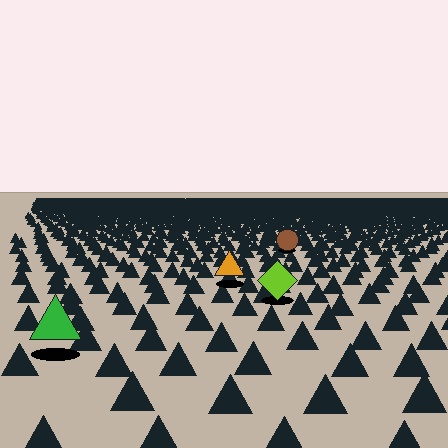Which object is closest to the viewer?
The green triangle is closest. The texture marks near it are larger and more spread out.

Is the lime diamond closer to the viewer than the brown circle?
Yes. The lime diamond is closer — you can tell from the texture gradient: the ground texture is coarser near it.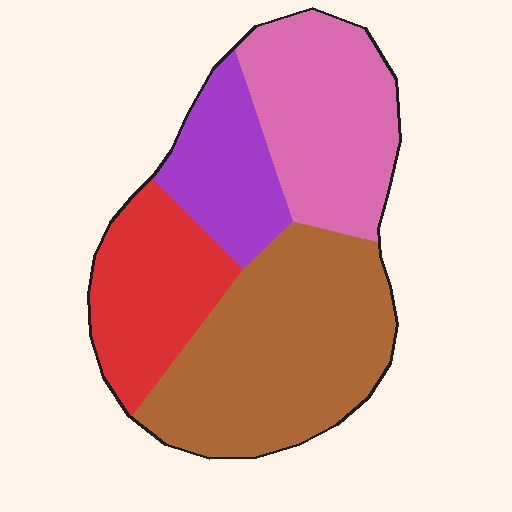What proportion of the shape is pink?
Pink covers about 25% of the shape.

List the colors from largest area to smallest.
From largest to smallest: brown, pink, red, purple.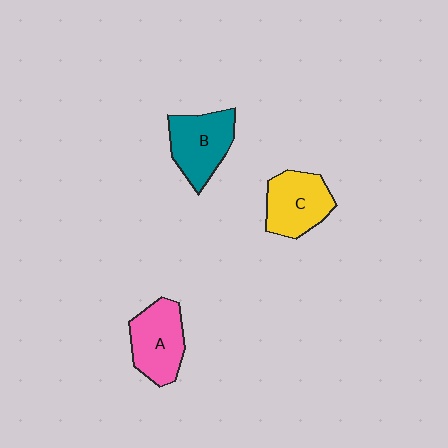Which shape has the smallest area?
Shape C (yellow).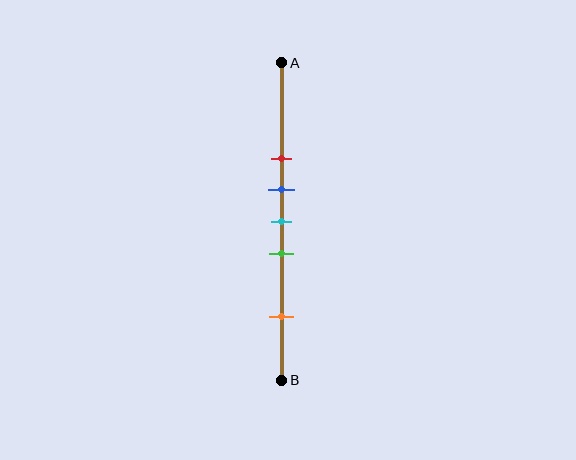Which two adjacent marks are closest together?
The blue and cyan marks are the closest adjacent pair.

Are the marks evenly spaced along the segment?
No, the marks are not evenly spaced.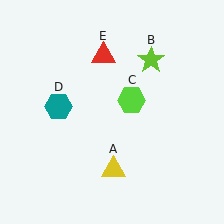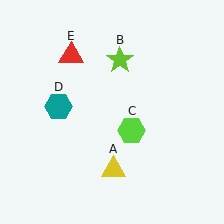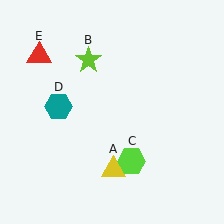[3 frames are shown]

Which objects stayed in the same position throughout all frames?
Yellow triangle (object A) and teal hexagon (object D) remained stationary.